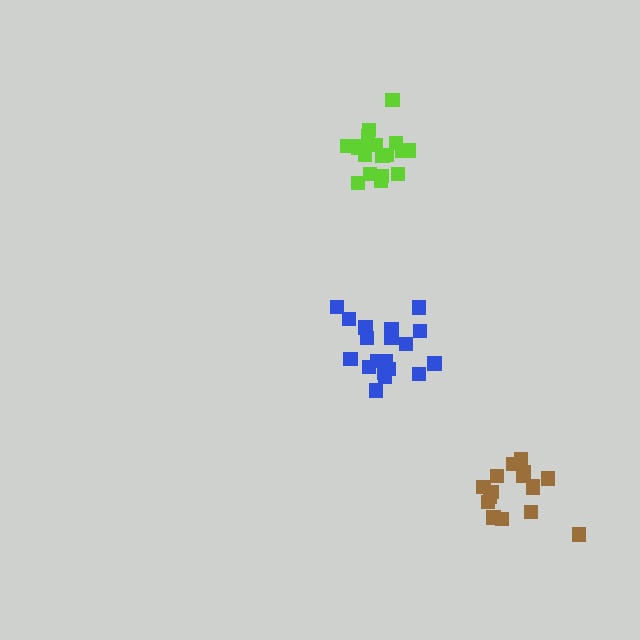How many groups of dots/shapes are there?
There are 3 groups.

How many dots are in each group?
Group 1: 20 dots, Group 2: 16 dots, Group 3: 18 dots (54 total).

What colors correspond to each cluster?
The clusters are colored: blue, brown, lime.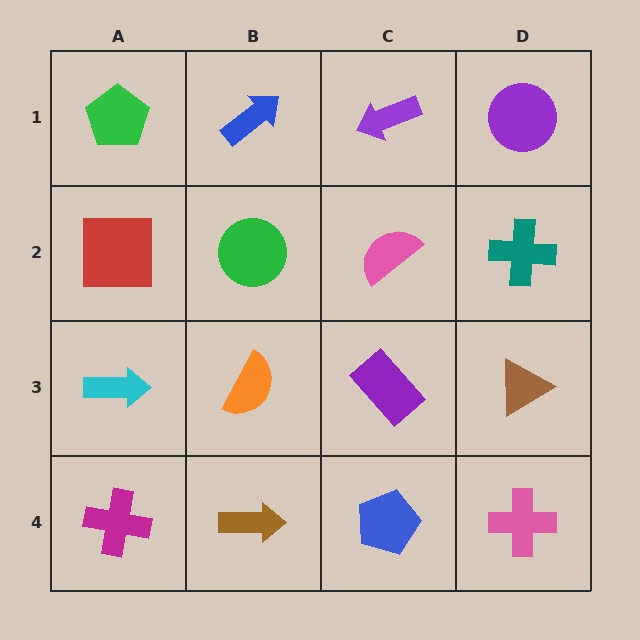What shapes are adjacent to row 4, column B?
An orange semicircle (row 3, column B), a magenta cross (row 4, column A), a blue pentagon (row 4, column C).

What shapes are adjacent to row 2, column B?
A blue arrow (row 1, column B), an orange semicircle (row 3, column B), a red square (row 2, column A), a pink semicircle (row 2, column C).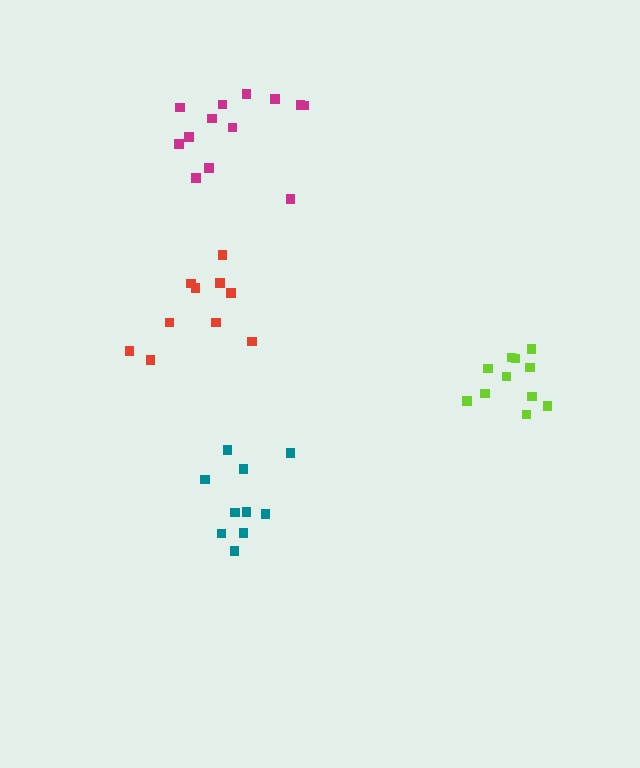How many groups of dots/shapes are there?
There are 4 groups.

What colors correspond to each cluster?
The clusters are colored: magenta, teal, lime, red.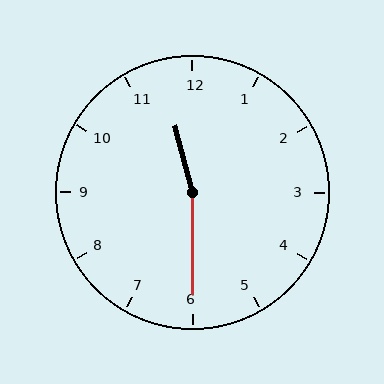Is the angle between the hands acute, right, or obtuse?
It is obtuse.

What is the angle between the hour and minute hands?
Approximately 165 degrees.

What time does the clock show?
11:30.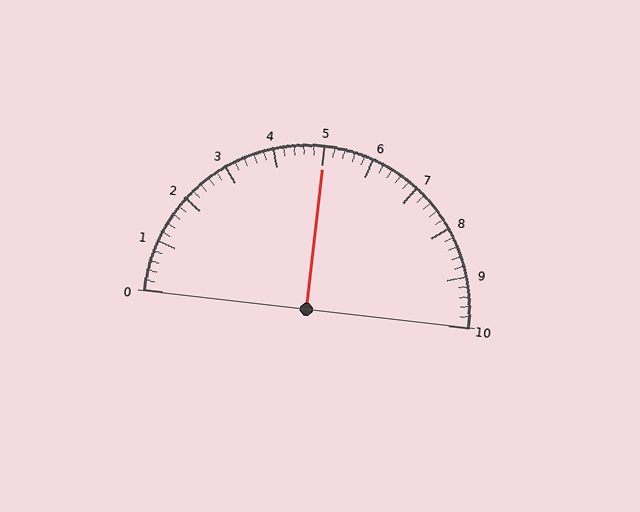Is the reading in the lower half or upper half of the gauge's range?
The reading is in the upper half of the range (0 to 10).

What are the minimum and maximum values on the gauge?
The gauge ranges from 0 to 10.